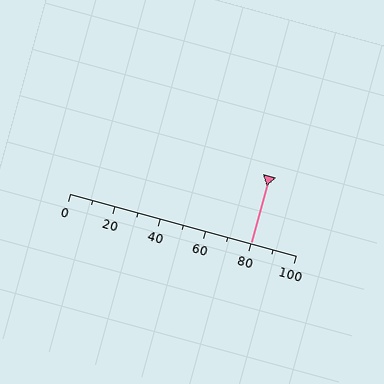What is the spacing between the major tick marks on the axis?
The major ticks are spaced 20 apart.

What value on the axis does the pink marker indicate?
The marker indicates approximately 80.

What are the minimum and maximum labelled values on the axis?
The axis runs from 0 to 100.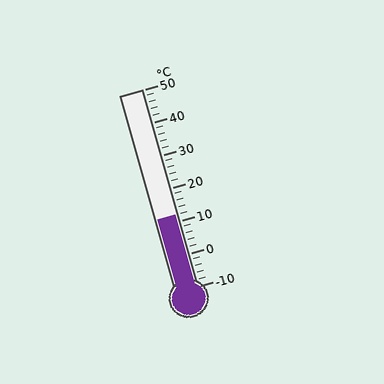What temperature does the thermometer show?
The thermometer shows approximately 12°C.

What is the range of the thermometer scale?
The thermometer scale ranges from -10°C to 50°C.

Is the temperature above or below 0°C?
The temperature is above 0°C.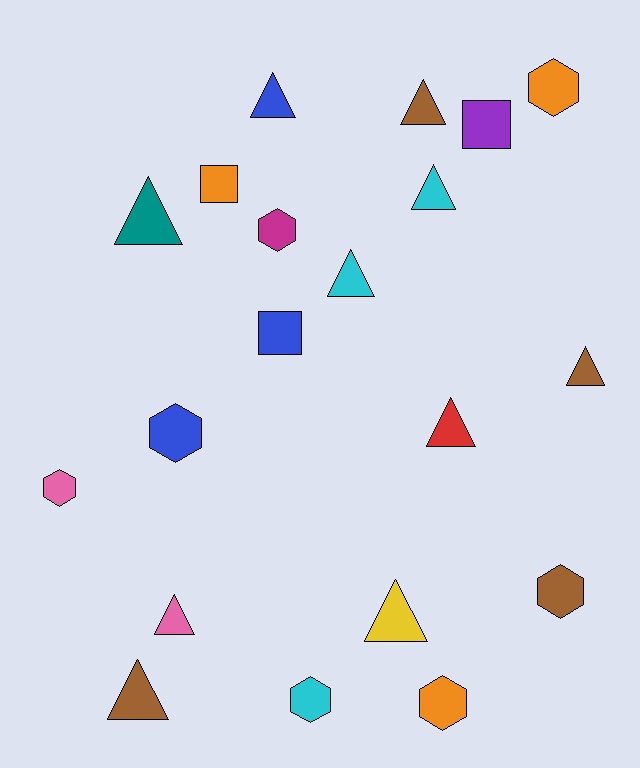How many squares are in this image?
There are 3 squares.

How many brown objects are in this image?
There are 4 brown objects.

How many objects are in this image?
There are 20 objects.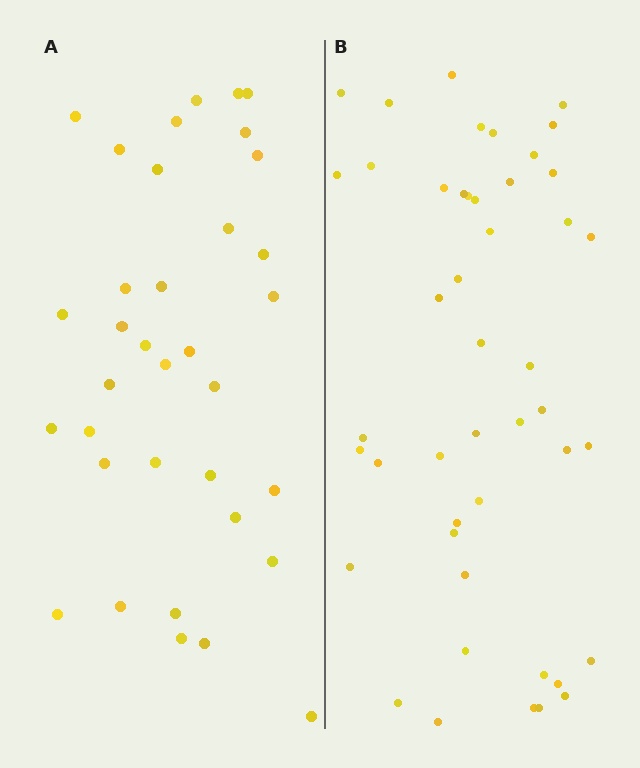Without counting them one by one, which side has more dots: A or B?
Region B (the right region) has more dots.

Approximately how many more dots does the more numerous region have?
Region B has roughly 12 or so more dots than region A.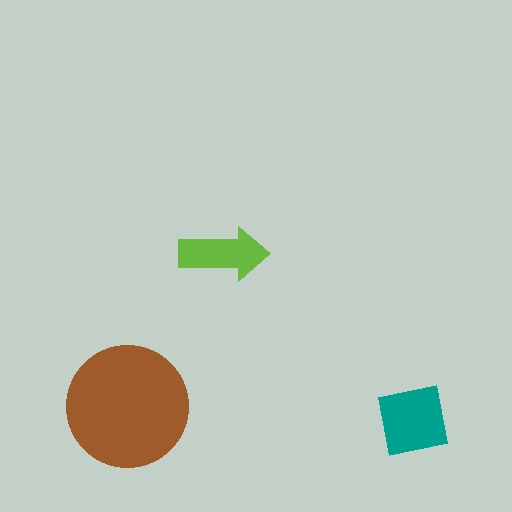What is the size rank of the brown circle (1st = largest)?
1st.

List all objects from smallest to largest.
The lime arrow, the teal square, the brown circle.